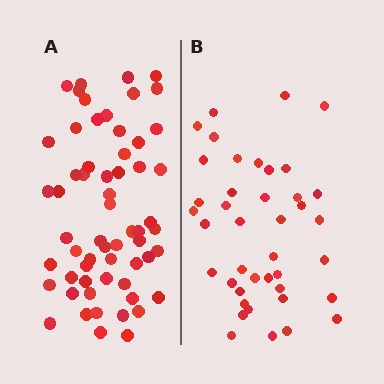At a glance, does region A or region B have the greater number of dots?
Region A (the left region) has more dots.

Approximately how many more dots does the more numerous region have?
Region A has approximately 20 more dots than region B.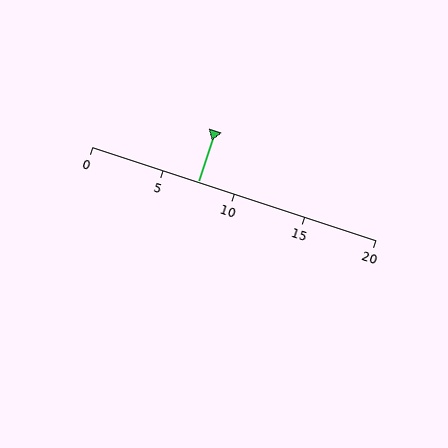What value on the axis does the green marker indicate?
The marker indicates approximately 7.5.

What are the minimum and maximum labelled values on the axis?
The axis runs from 0 to 20.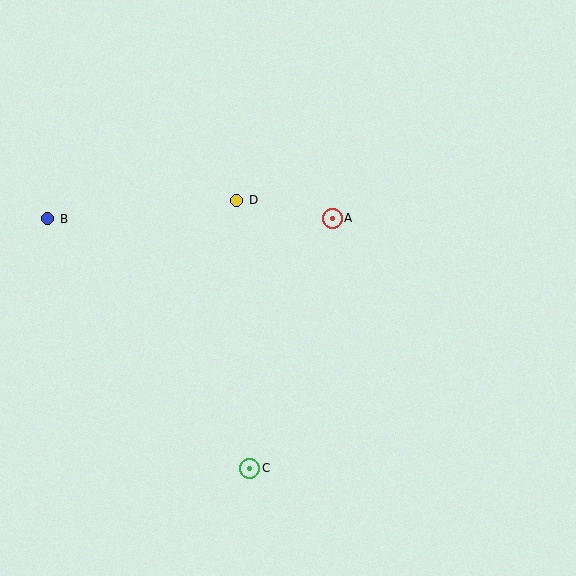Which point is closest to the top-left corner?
Point B is closest to the top-left corner.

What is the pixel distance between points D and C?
The distance between D and C is 268 pixels.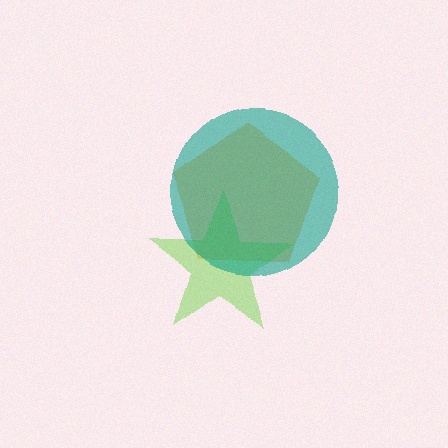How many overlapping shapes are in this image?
There are 3 overlapping shapes in the image.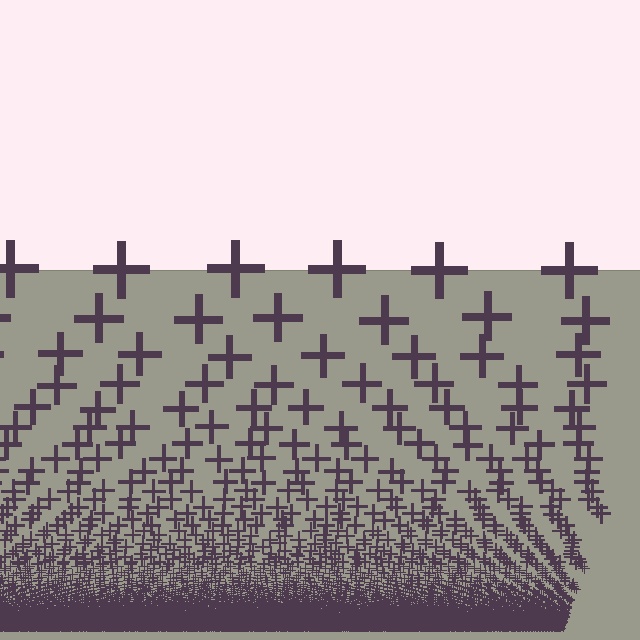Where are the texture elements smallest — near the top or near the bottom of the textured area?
Near the bottom.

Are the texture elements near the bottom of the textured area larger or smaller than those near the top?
Smaller. The gradient is inverted — elements near the bottom are smaller and denser.